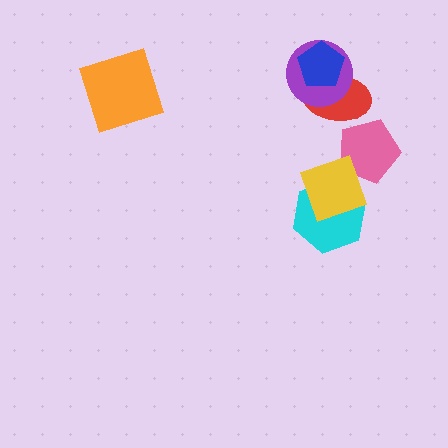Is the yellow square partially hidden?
No, no other shape covers it.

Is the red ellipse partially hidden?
Yes, it is partially covered by another shape.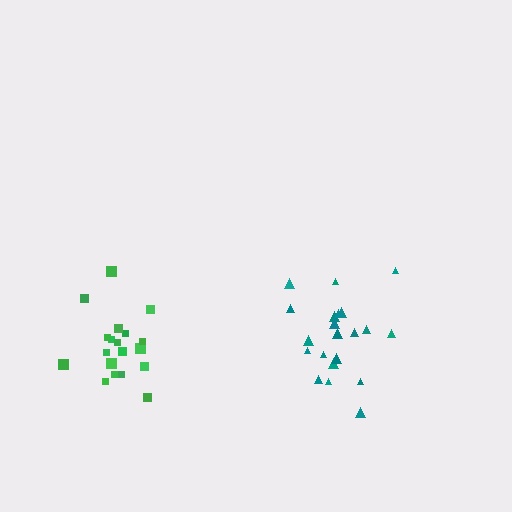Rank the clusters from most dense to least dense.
teal, green.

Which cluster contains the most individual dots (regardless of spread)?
Teal (21).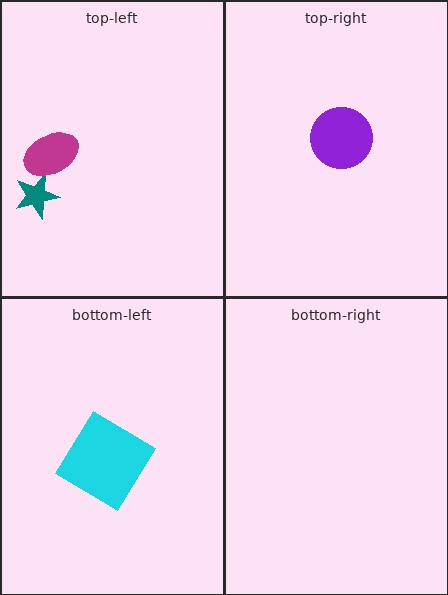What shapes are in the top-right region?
The purple circle.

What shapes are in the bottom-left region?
The cyan diamond.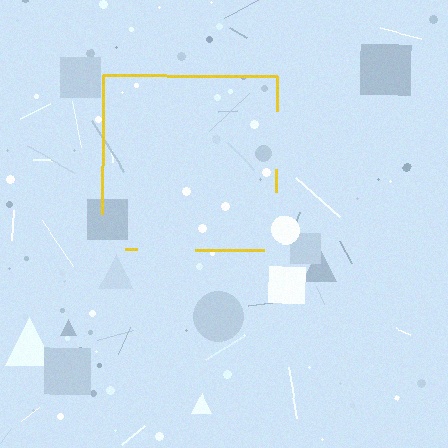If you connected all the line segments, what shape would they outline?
They would outline a square.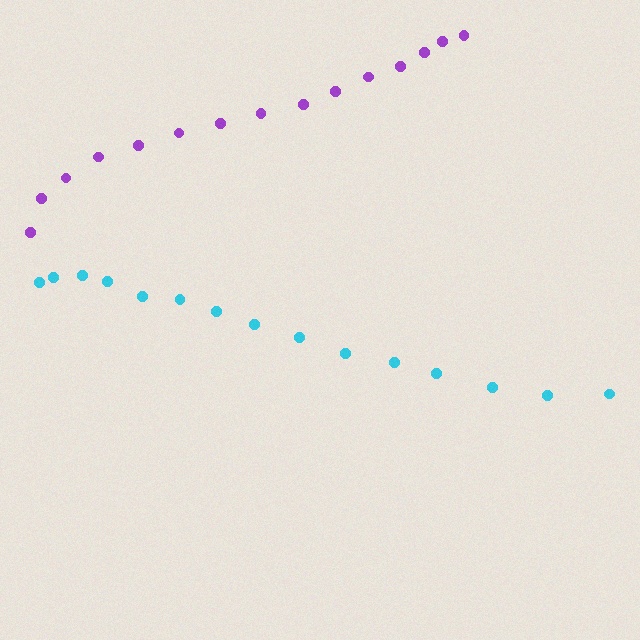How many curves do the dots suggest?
There are 2 distinct paths.